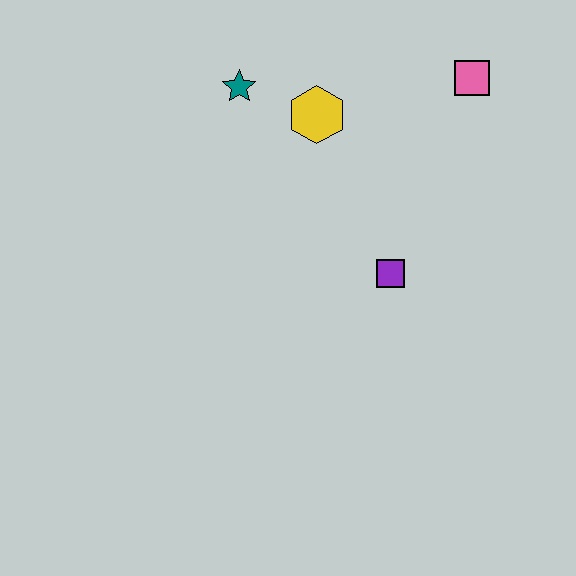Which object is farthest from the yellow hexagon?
The purple square is farthest from the yellow hexagon.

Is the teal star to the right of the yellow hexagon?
No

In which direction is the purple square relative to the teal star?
The purple square is below the teal star.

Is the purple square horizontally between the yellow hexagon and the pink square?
Yes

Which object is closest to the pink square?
The yellow hexagon is closest to the pink square.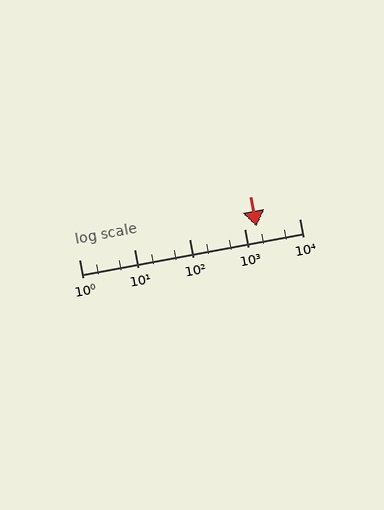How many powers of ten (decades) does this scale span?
The scale spans 4 decades, from 1 to 10000.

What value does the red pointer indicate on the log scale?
The pointer indicates approximately 1700.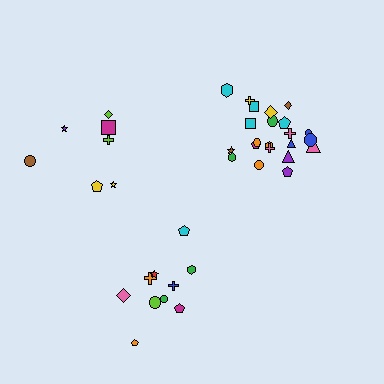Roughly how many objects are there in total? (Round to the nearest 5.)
Roughly 40 objects in total.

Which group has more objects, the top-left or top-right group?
The top-right group.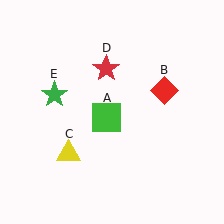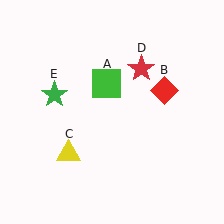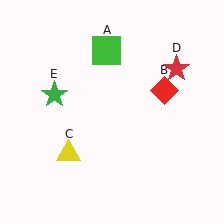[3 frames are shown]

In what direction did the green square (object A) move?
The green square (object A) moved up.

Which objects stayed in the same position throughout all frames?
Red diamond (object B) and yellow triangle (object C) and green star (object E) remained stationary.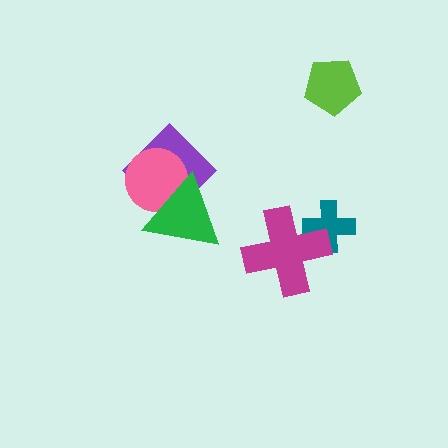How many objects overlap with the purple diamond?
2 objects overlap with the purple diamond.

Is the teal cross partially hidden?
Yes, it is partially covered by another shape.